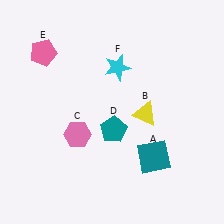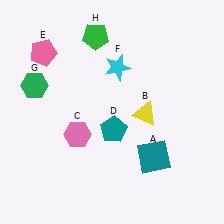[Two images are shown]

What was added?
A green hexagon (G), a green pentagon (H) were added in Image 2.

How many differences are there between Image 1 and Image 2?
There are 2 differences between the two images.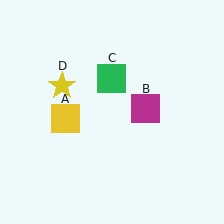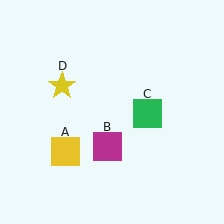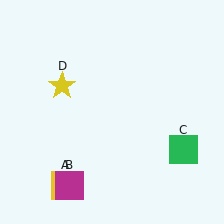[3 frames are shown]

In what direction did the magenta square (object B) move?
The magenta square (object B) moved down and to the left.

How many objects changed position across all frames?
3 objects changed position: yellow square (object A), magenta square (object B), green square (object C).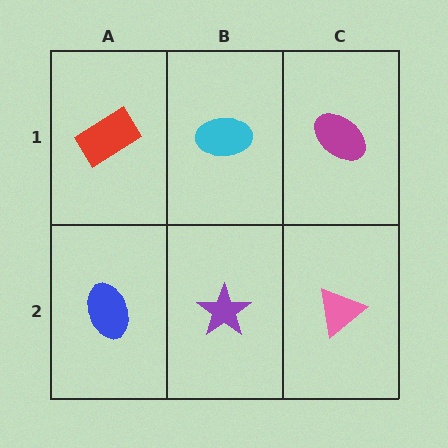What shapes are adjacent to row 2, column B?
A cyan ellipse (row 1, column B), a blue ellipse (row 2, column A), a pink triangle (row 2, column C).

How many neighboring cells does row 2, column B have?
3.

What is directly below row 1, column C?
A pink triangle.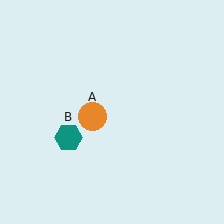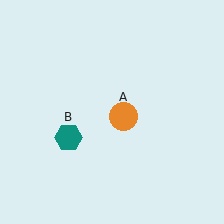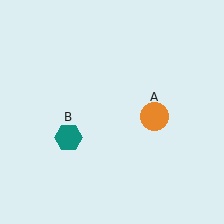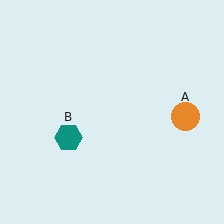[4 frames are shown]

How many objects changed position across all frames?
1 object changed position: orange circle (object A).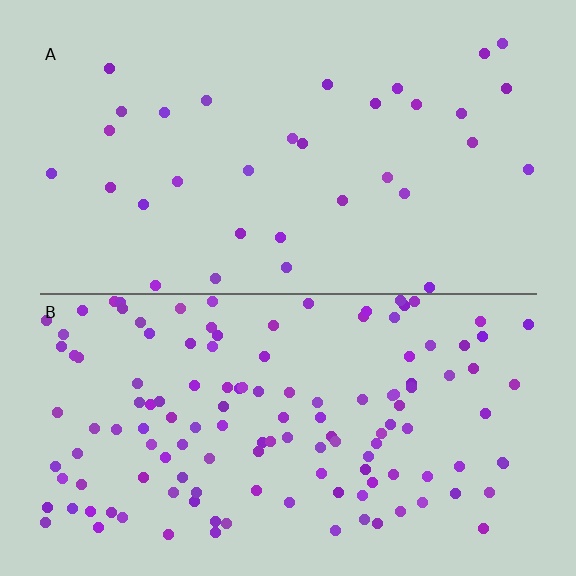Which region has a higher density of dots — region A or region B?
B (the bottom).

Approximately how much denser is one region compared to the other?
Approximately 4.0× — region B over region A.